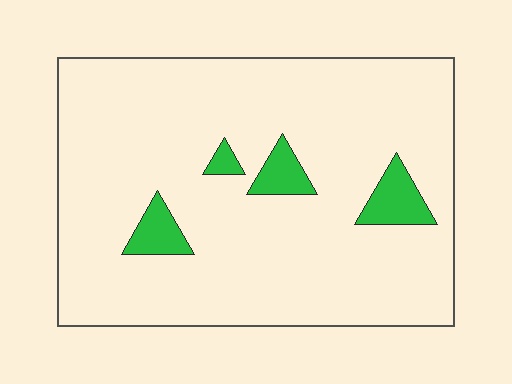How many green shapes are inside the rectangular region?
4.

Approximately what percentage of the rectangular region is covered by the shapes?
Approximately 10%.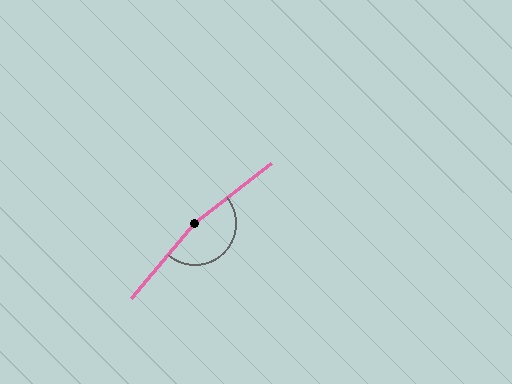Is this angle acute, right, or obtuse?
It is obtuse.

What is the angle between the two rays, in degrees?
Approximately 169 degrees.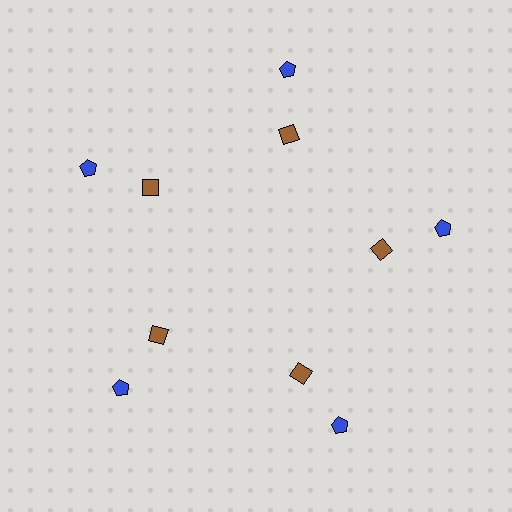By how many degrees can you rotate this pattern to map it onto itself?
The pattern maps onto itself every 72 degrees of rotation.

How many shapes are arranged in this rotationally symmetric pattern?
There are 10 shapes, arranged in 5 groups of 2.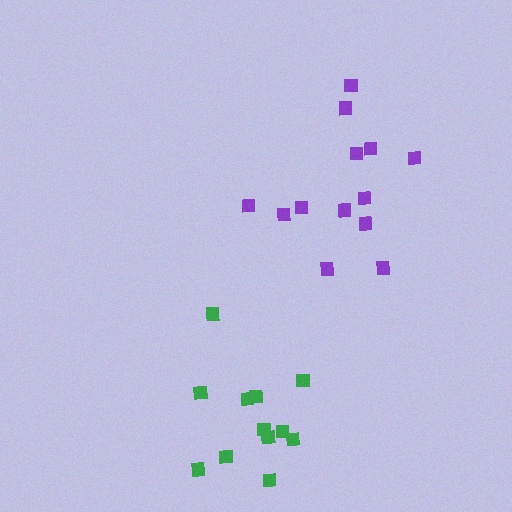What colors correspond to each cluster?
The clusters are colored: purple, green.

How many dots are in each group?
Group 1: 13 dots, Group 2: 12 dots (25 total).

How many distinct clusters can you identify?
There are 2 distinct clusters.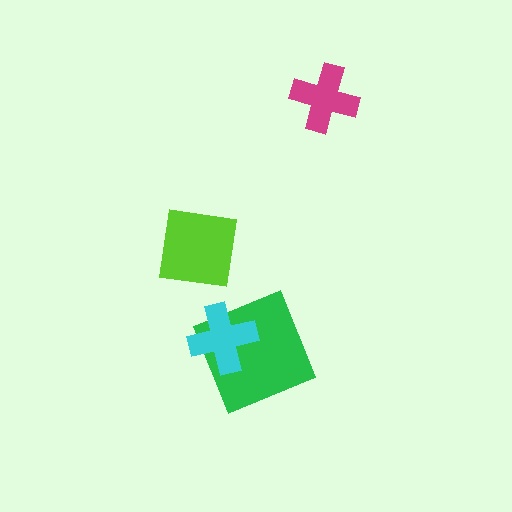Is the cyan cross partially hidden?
No, no other shape covers it.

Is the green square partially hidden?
Yes, it is partially covered by another shape.